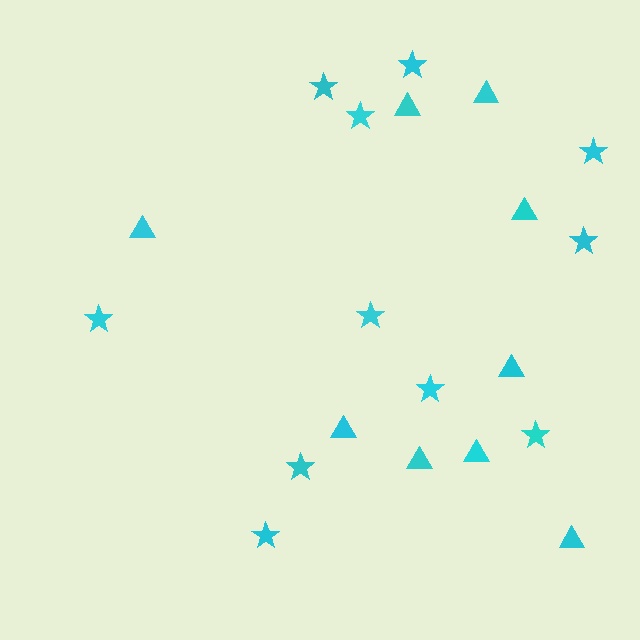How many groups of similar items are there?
There are 2 groups: one group of stars (11) and one group of triangles (9).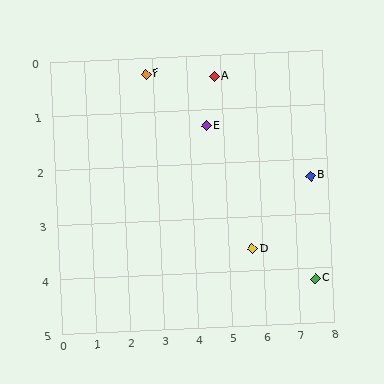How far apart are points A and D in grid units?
Points A and D are about 3.3 grid units apart.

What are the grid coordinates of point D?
Point D is at approximately (5.7, 3.6).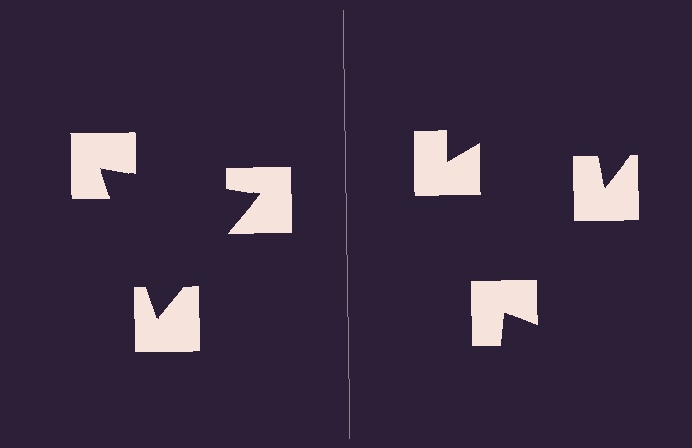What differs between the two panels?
The notched squares are positioned identically on both sides; only the wedge orientations differ. On the left they align to a triangle; on the right they are misaligned.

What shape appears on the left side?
An illusory triangle.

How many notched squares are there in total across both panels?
6 — 3 on each side.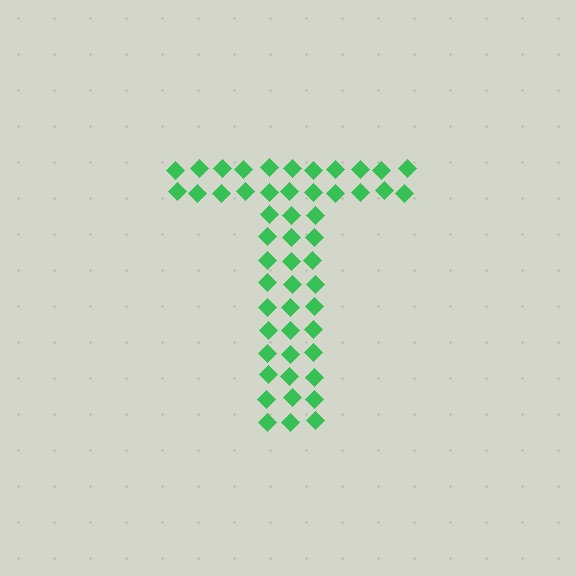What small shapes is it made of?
It is made of small diamonds.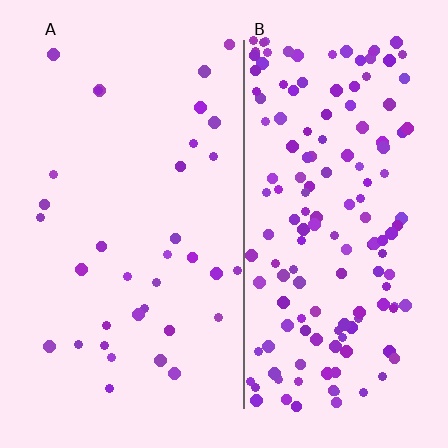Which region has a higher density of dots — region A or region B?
B (the right).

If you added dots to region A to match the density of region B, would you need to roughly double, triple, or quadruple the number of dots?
Approximately quadruple.